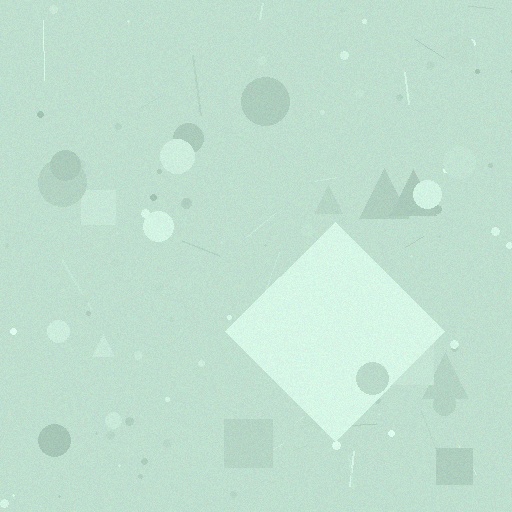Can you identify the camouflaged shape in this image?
The camouflaged shape is a diamond.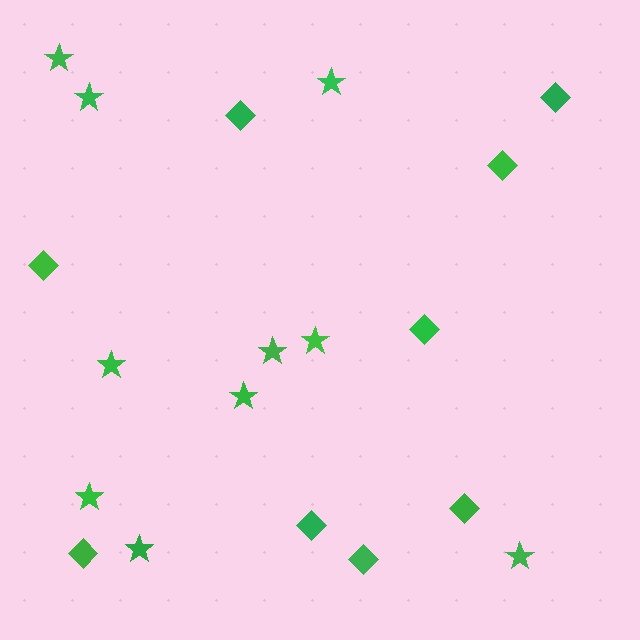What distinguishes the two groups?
There are 2 groups: one group of diamonds (9) and one group of stars (10).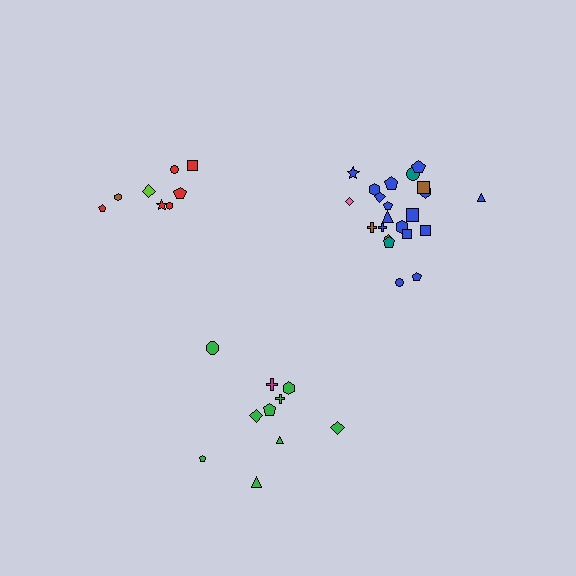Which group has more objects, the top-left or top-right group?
The top-right group.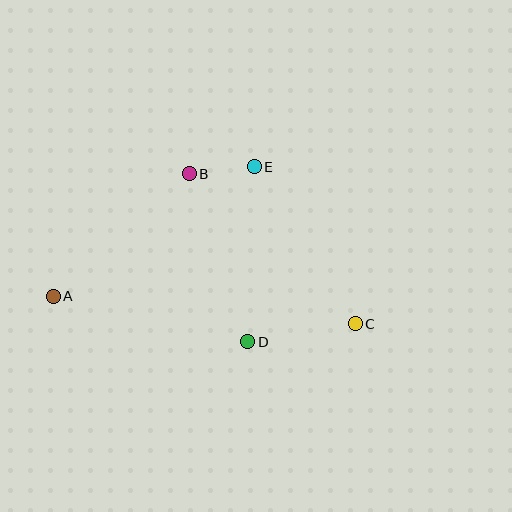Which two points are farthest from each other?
Points A and C are farthest from each other.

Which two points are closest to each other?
Points B and E are closest to each other.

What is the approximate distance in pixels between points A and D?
The distance between A and D is approximately 200 pixels.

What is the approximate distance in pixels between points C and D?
The distance between C and D is approximately 109 pixels.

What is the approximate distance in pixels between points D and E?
The distance between D and E is approximately 175 pixels.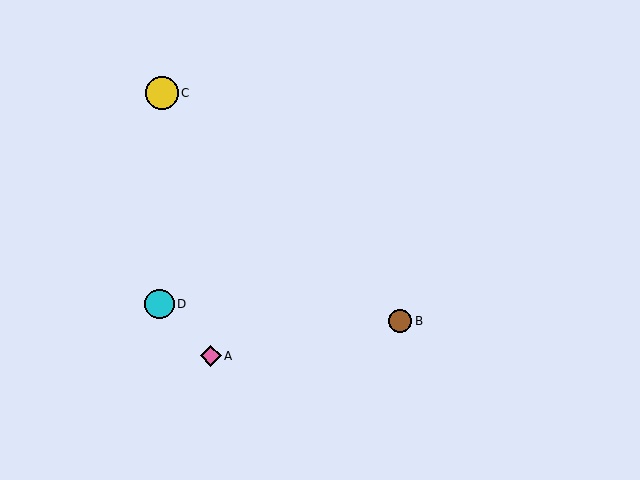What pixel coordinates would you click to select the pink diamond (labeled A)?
Click at (211, 356) to select the pink diamond A.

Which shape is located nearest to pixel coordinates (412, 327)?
The brown circle (labeled B) at (400, 321) is nearest to that location.